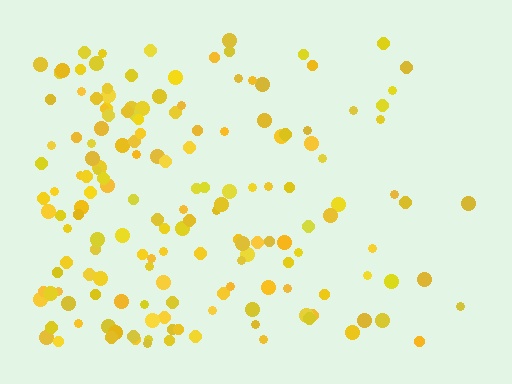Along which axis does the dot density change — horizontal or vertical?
Horizontal.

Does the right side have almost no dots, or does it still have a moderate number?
Still a moderate number, just noticeably fewer than the left.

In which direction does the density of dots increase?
From right to left, with the left side densest.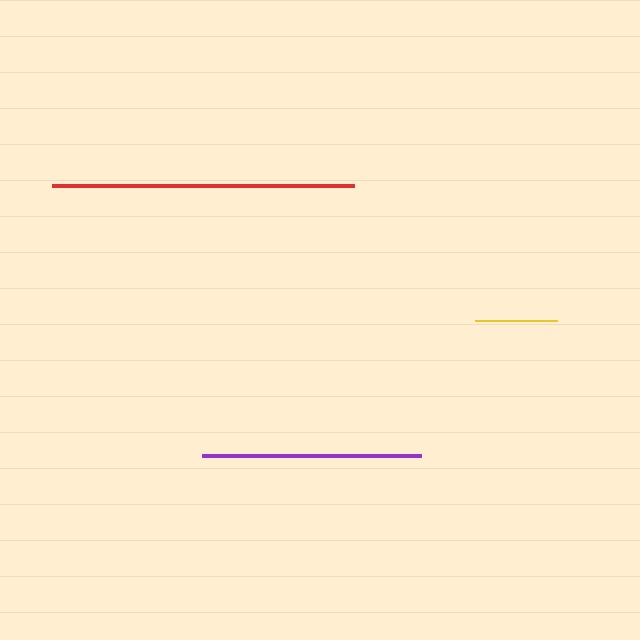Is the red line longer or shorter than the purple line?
The red line is longer than the purple line.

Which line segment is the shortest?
The yellow line is the shortest at approximately 83 pixels.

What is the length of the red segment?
The red segment is approximately 302 pixels long.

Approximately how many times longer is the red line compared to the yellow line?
The red line is approximately 3.7 times the length of the yellow line.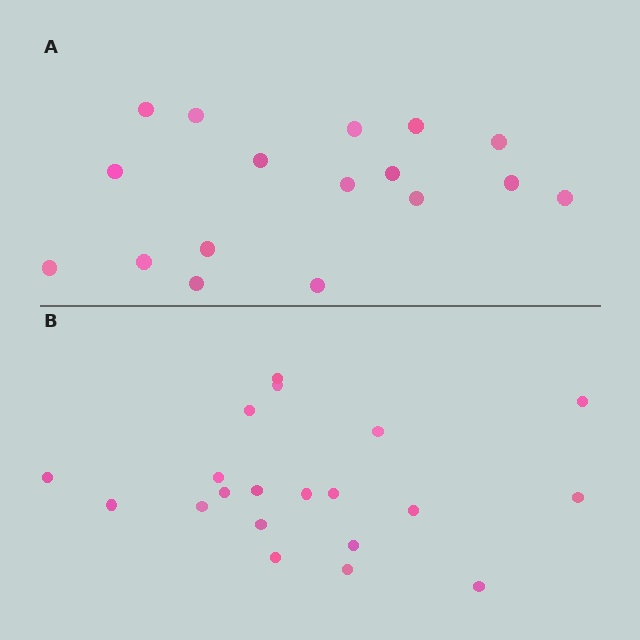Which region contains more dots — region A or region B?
Region B (the bottom region) has more dots.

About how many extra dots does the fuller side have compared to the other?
Region B has just a few more — roughly 2 or 3 more dots than region A.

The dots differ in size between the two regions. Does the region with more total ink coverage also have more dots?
No. Region A has more total ink coverage because its dots are larger, but region B actually contains more individual dots. Total area can be misleading — the number of items is what matters here.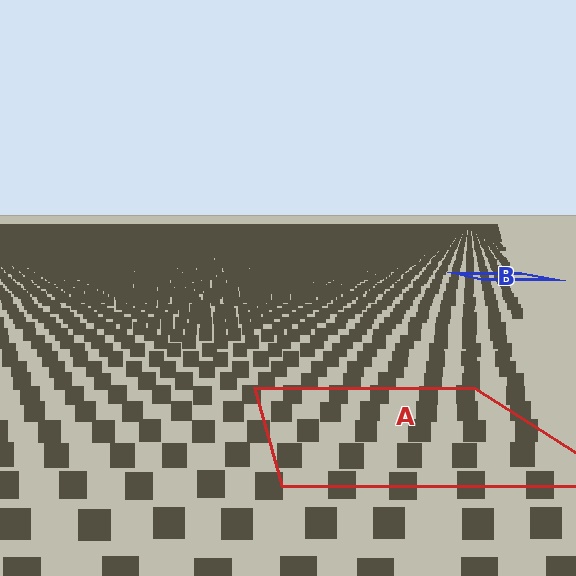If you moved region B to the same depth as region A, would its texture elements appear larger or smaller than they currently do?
They would appear larger. At a closer depth, the same texture elements are projected at a bigger on-screen size.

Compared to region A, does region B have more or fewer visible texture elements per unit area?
Region B has more texture elements per unit area — they are packed more densely because it is farther away.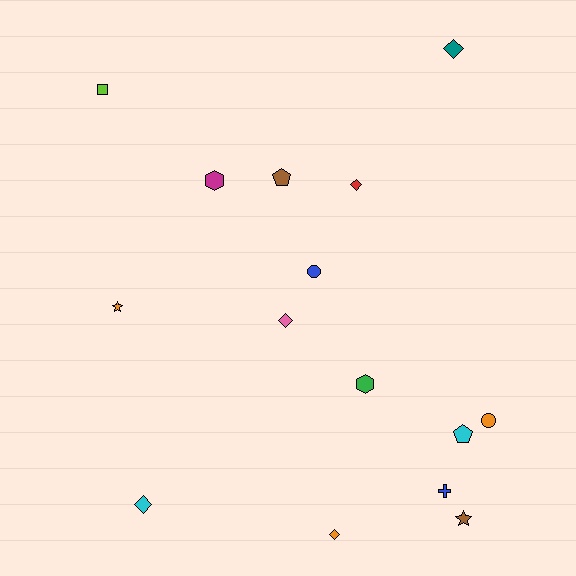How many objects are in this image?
There are 15 objects.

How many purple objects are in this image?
There are no purple objects.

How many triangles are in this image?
There are no triangles.